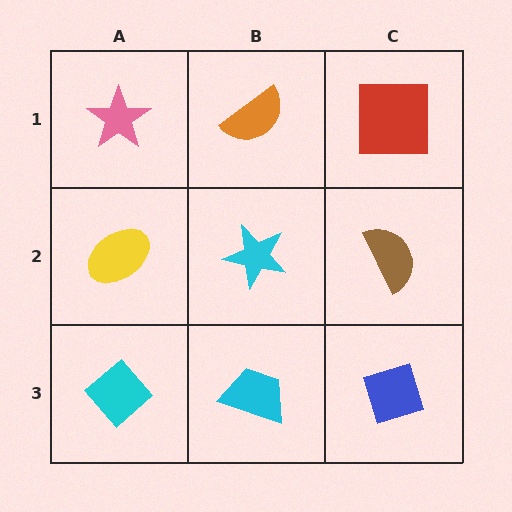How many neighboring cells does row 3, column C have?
2.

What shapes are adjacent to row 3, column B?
A cyan star (row 2, column B), a cyan diamond (row 3, column A), a blue diamond (row 3, column C).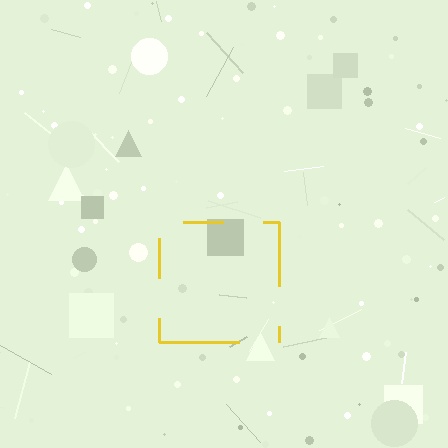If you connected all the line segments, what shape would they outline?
They would outline a square.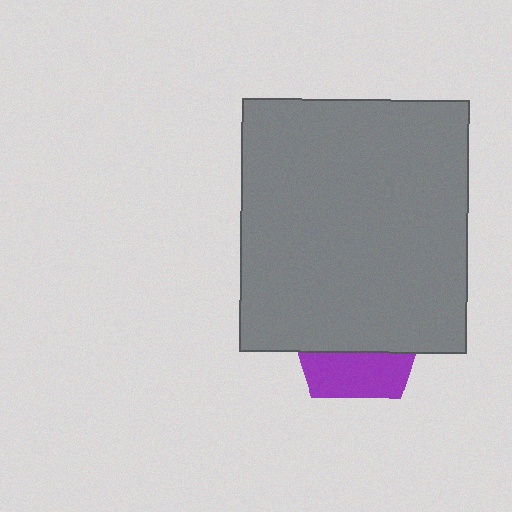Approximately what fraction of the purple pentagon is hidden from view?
Roughly 65% of the purple pentagon is hidden behind the gray rectangle.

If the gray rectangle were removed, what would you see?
You would see the complete purple pentagon.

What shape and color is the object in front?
The object in front is a gray rectangle.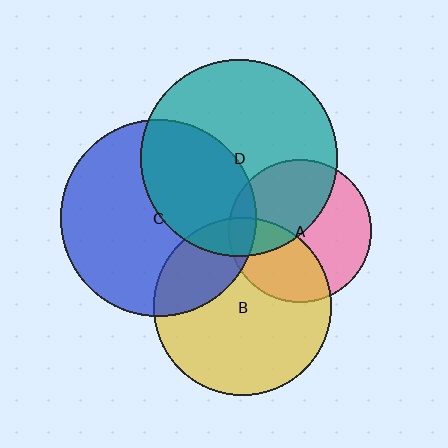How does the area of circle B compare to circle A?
Approximately 1.6 times.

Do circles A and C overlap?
Yes.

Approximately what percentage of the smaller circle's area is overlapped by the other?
Approximately 10%.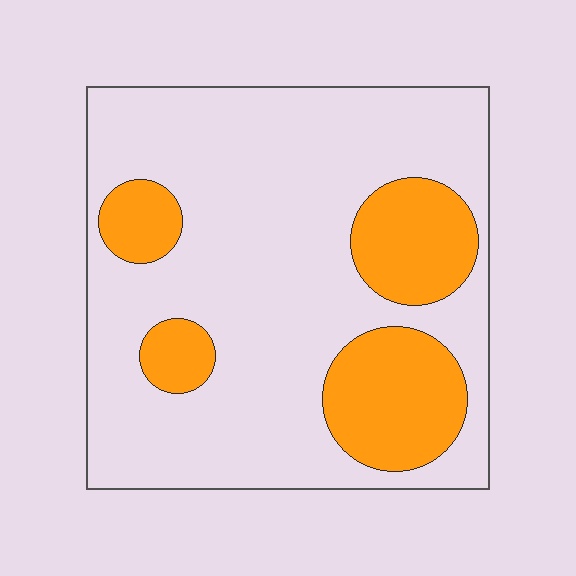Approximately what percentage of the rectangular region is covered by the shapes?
Approximately 25%.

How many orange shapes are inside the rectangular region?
4.